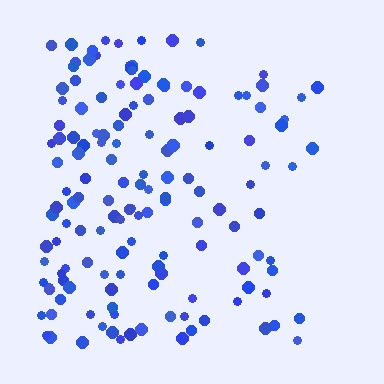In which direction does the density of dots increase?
From right to left, with the left side densest.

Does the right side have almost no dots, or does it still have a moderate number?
Still a moderate number, just noticeably fewer than the left.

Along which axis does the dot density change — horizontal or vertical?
Horizontal.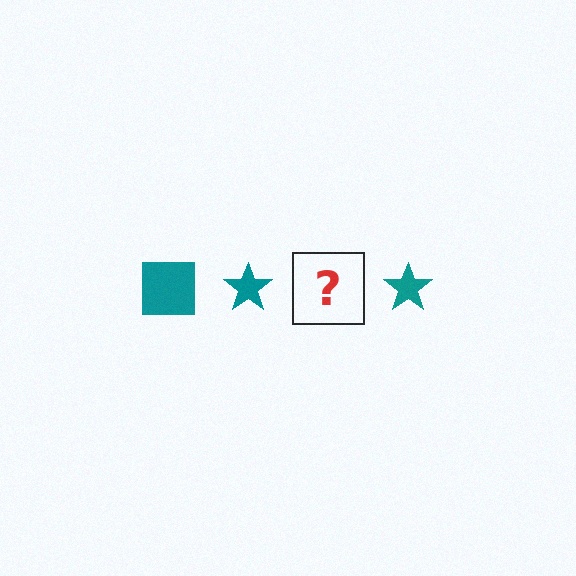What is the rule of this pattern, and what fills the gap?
The rule is that the pattern cycles through square, star shapes in teal. The gap should be filled with a teal square.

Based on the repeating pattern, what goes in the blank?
The blank should be a teal square.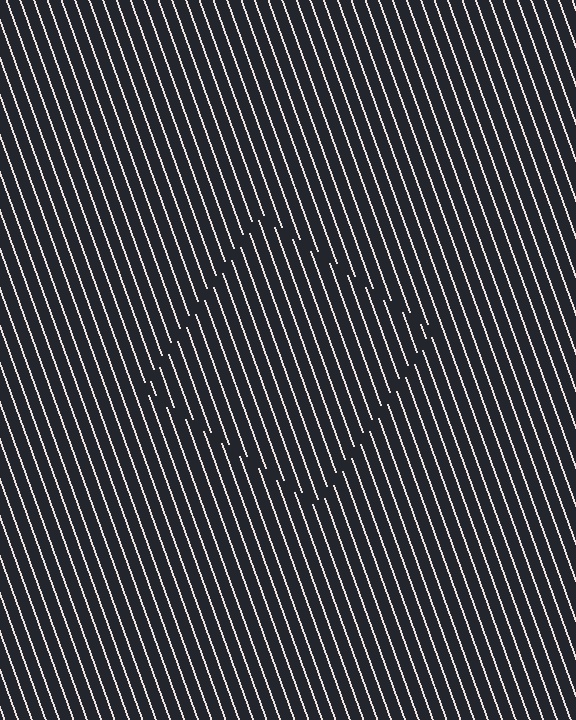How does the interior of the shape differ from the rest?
The interior of the shape contains the same grating, shifted by half a period — the contour is defined by the phase discontinuity where line-ends from the inner and outer gratings abut.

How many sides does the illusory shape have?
4 sides — the line-ends trace a square.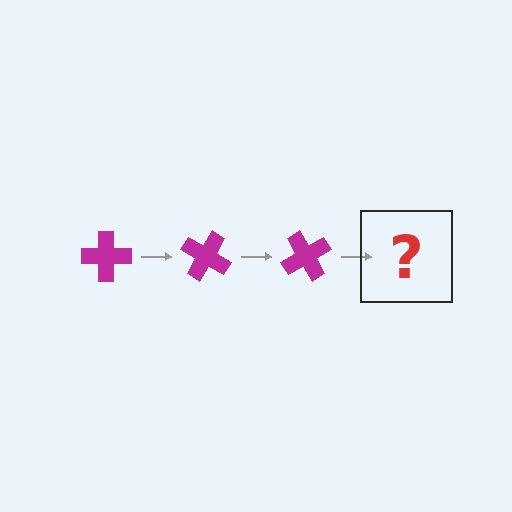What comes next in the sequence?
The next element should be a magenta cross rotated 90 degrees.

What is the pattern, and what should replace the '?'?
The pattern is that the cross rotates 30 degrees each step. The '?' should be a magenta cross rotated 90 degrees.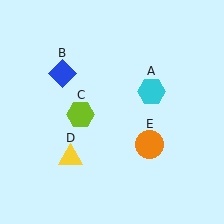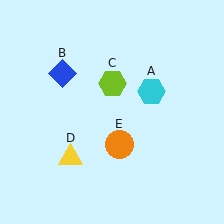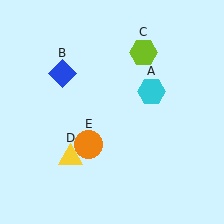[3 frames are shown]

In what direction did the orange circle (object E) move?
The orange circle (object E) moved left.